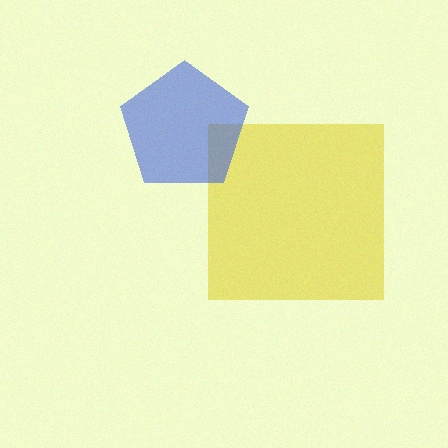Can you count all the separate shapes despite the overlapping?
Yes, there are 2 separate shapes.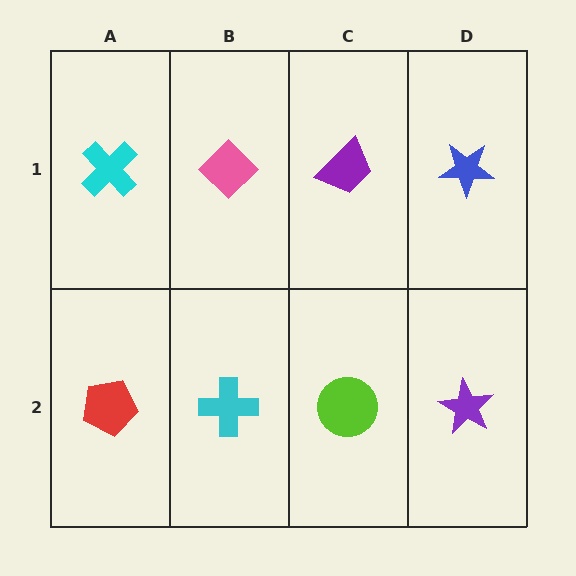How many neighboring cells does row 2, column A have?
2.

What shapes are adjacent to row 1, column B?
A cyan cross (row 2, column B), a cyan cross (row 1, column A), a purple trapezoid (row 1, column C).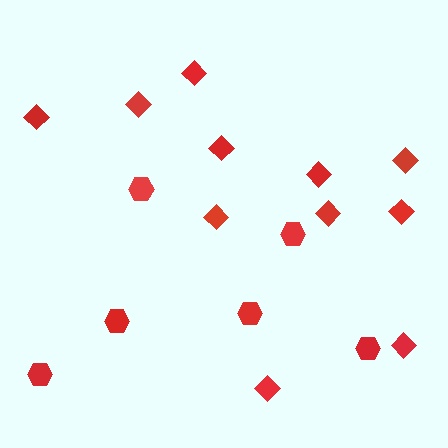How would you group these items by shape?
There are 2 groups: one group of hexagons (6) and one group of diamonds (11).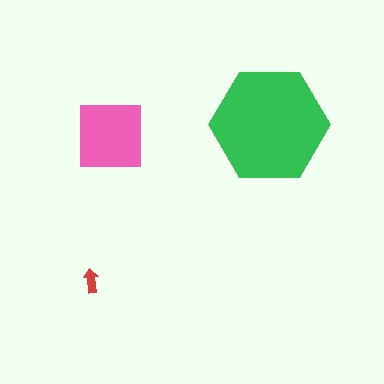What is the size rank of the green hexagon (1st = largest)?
1st.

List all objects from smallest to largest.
The red arrow, the pink square, the green hexagon.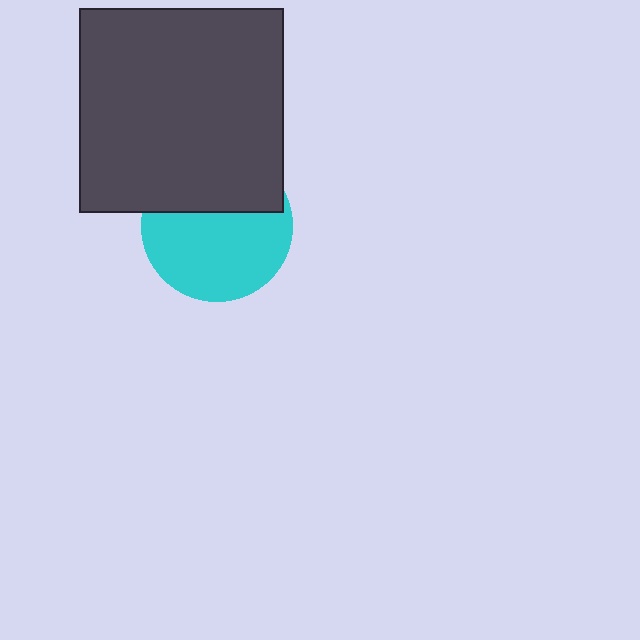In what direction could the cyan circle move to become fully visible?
The cyan circle could move down. That would shift it out from behind the dark gray square entirely.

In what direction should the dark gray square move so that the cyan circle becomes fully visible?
The dark gray square should move up. That is the shortest direction to clear the overlap and leave the cyan circle fully visible.